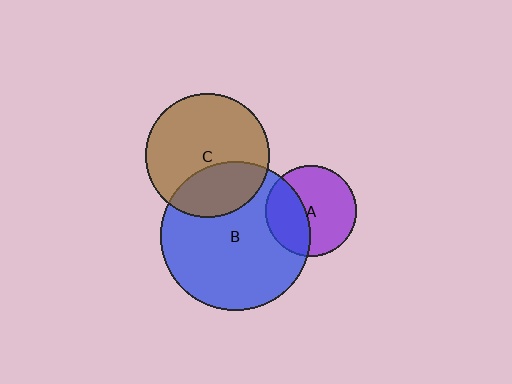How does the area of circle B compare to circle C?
Approximately 1.5 times.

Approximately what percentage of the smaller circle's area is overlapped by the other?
Approximately 35%.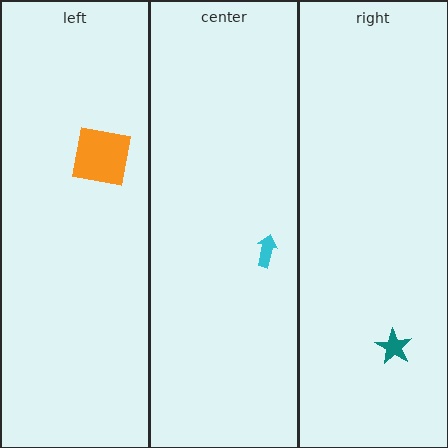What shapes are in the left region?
The orange square.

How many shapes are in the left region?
1.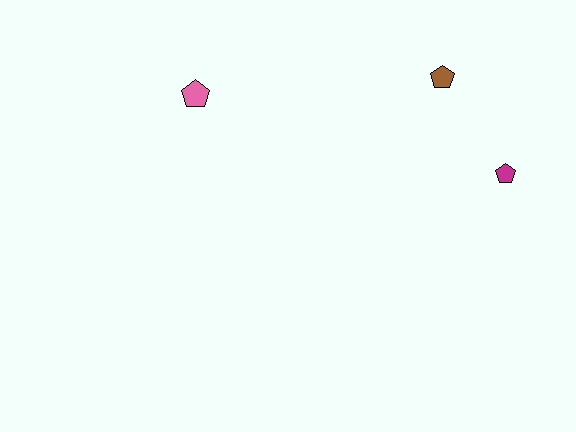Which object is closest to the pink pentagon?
The brown pentagon is closest to the pink pentagon.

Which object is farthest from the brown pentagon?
The pink pentagon is farthest from the brown pentagon.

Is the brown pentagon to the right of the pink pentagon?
Yes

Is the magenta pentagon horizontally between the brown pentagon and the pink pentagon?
No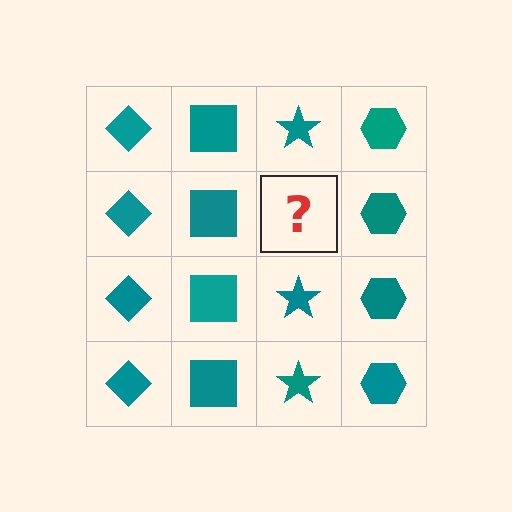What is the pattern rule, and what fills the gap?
The rule is that each column has a consistent shape. The gap should be filled with a teal star.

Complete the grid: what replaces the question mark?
The question mark should be replaced with a teal star.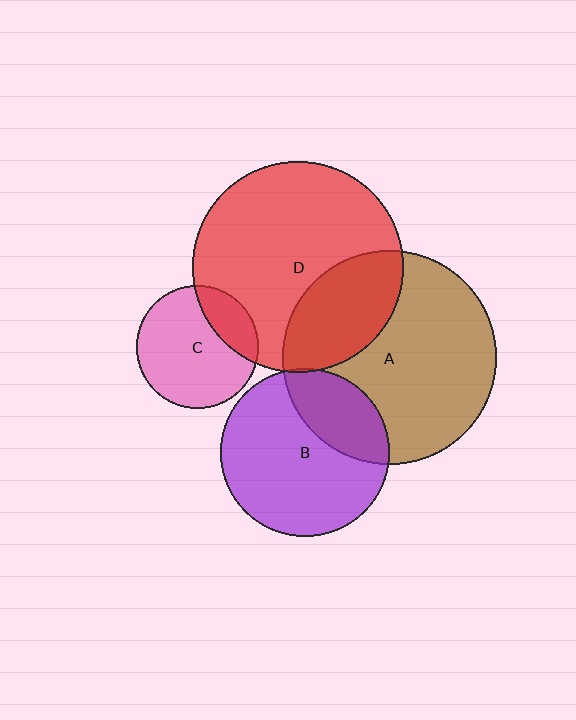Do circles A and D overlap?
Yes.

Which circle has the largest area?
Circle A (brown).